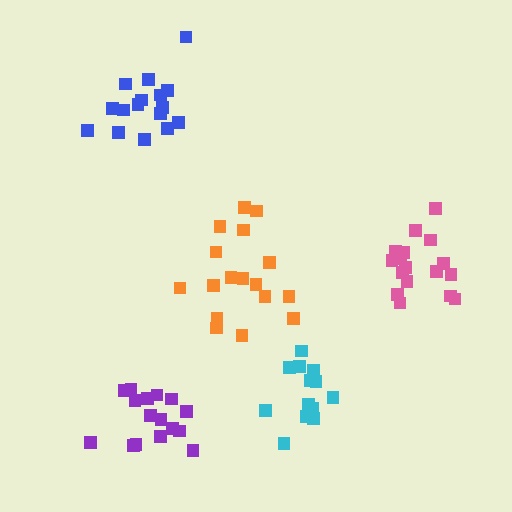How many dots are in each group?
Group 1: 17 dots, Group 2: 16 dots, Group 3: 13 dots, Group 4: 17 dots, Group 5: 16 dots (79 total).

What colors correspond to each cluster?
The clusters are colored: orange, blue, cyan, pink, purple.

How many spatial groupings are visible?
There are 5 spatial groupings.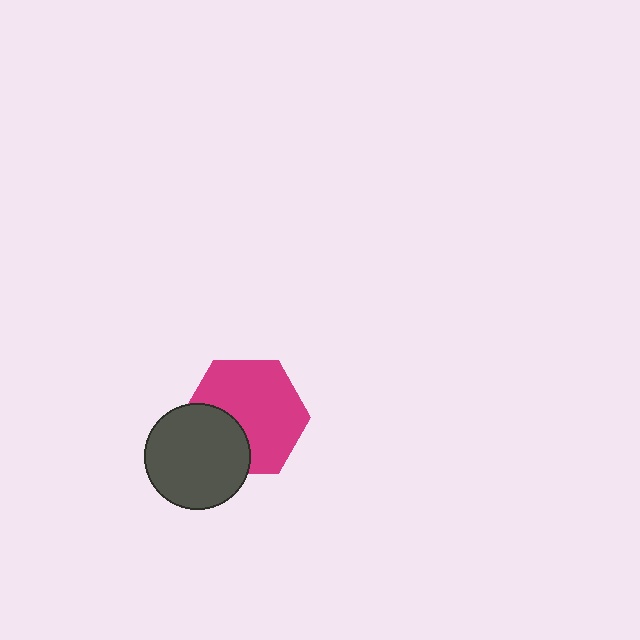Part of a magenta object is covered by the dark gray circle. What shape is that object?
It is a hexagon.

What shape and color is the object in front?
The object in front is a dark gray circle.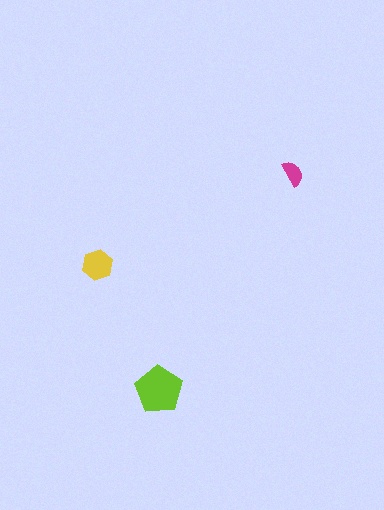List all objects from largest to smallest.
The lime pentagon, the yellow hexagon, the magenta semicircle.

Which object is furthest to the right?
The magenta semicircle is rightmost.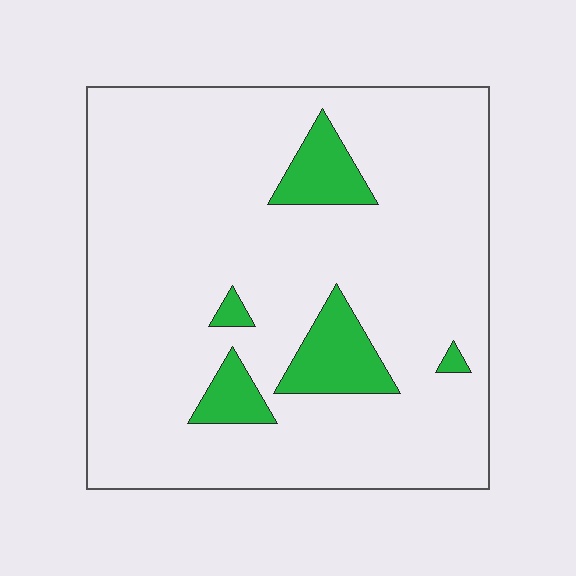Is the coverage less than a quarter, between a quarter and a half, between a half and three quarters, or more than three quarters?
Less than a quarter.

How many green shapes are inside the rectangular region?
5.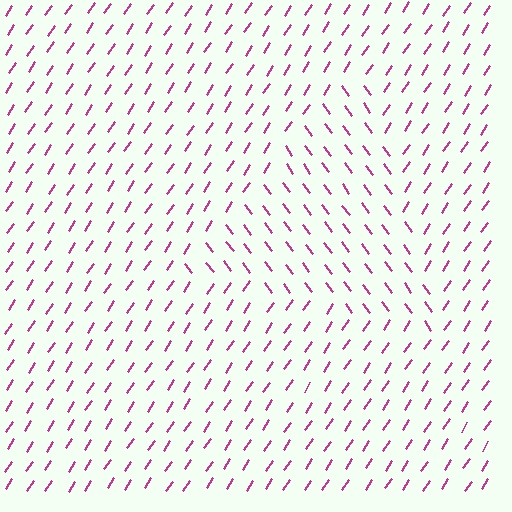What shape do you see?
I see a triangle.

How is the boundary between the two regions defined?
The boundary is defined purely by a change in line orientation (approximately 70 degrees difference). All lines are the same color and thickness.